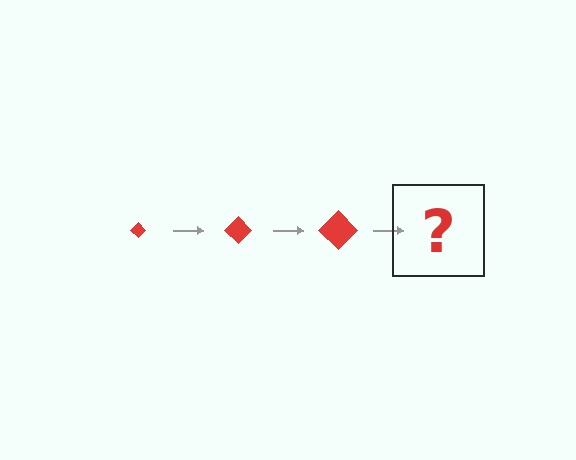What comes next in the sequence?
The next element should be a red diamond, larger than the previous one.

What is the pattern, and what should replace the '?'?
The pattern is that the diamond gets progressively larger each step. The '?' should be a red diamond, larger than the previous one.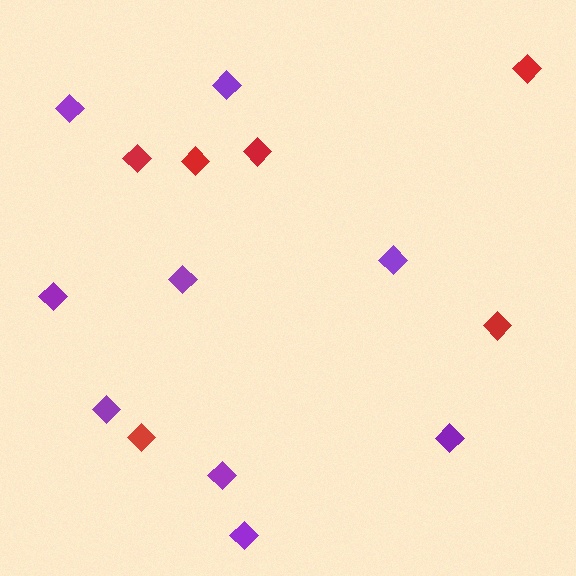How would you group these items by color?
There are 2 groups: one group of purple diamonds (9) and one group of red diamonds (6).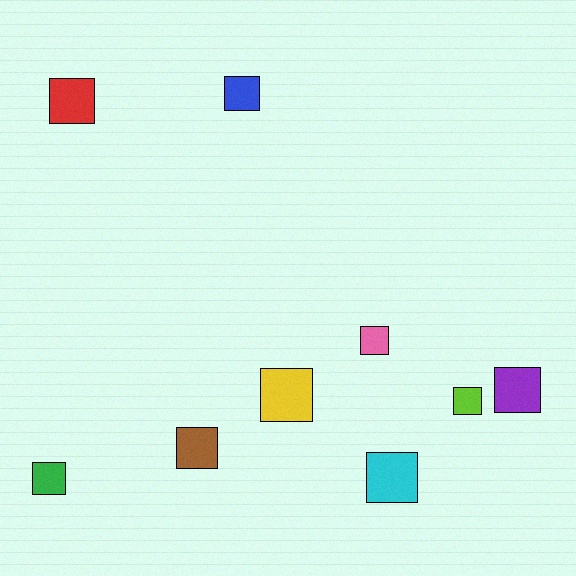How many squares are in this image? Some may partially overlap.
There are 9 squares.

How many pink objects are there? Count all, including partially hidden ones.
There is 1 pink object.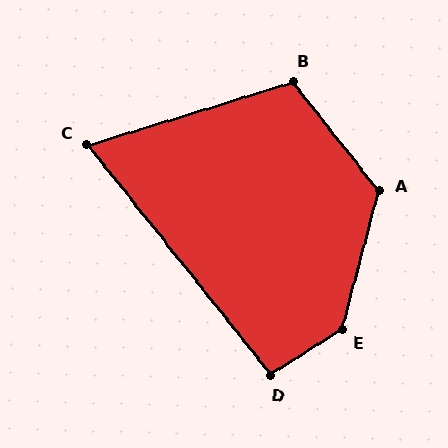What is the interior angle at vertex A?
Approximately 127 degrees (obtuse).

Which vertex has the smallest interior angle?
C, at approximately 68 degrees.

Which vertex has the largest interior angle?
E, at approximately 138 degrees.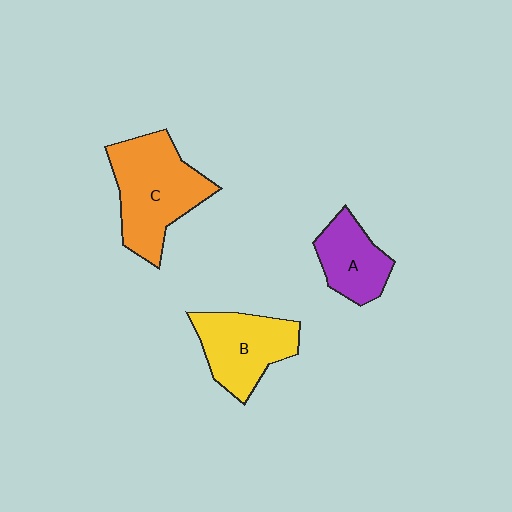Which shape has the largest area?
Shape C (orange).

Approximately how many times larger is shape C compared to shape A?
Approximately 1.8 times.